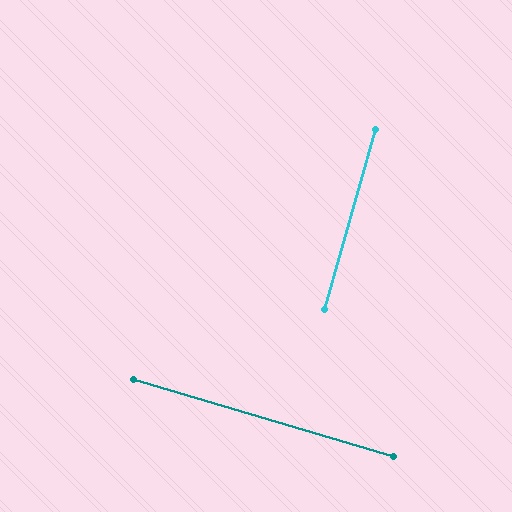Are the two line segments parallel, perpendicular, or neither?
Perpendicular — they meet at approximately 89°.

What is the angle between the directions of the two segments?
Approximately 89 degrees.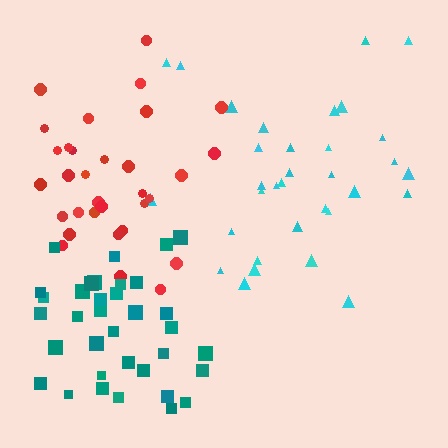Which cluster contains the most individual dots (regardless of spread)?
Teal (35).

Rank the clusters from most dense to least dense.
teal, red, cyan.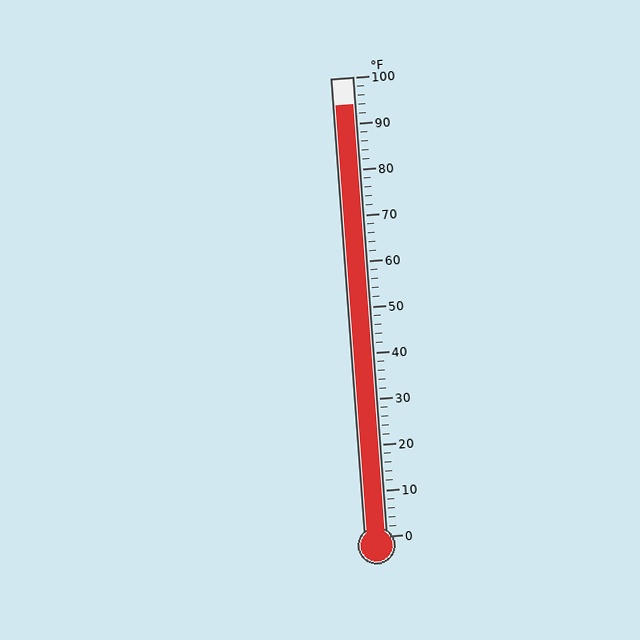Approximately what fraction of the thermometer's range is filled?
The thermometer is filled to approximately 95% of its range.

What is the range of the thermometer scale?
The thermometer scale ranges from 0°F to 100°F.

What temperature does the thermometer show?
The thermometer shows approximately 94°F.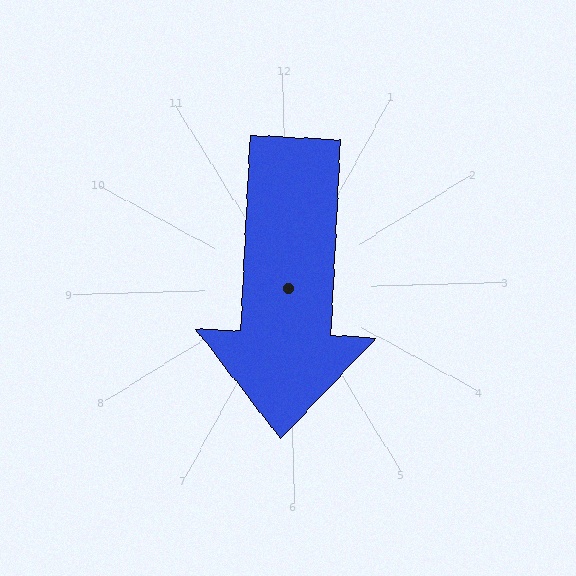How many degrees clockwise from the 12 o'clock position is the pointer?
Approximately 184 degrees.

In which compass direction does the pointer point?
South.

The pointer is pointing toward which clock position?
Roughly 6 o'clock.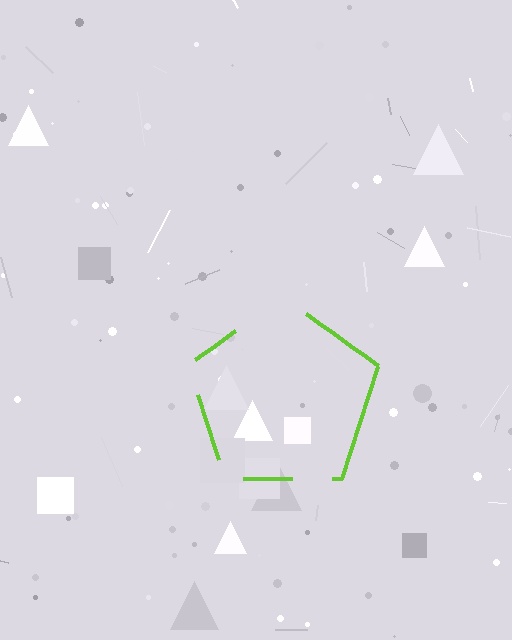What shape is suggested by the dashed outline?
The dashed outline suggests a pentagon.